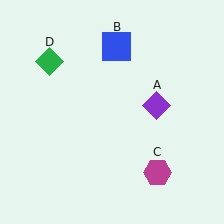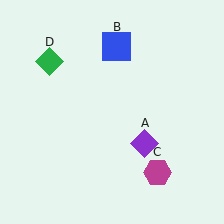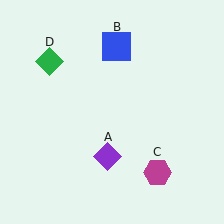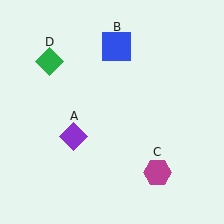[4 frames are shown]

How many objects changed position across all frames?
1 object changed position: purple diamond (object A).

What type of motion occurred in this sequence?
The purple diamond (object A) rotated clockwise around the center of the scene.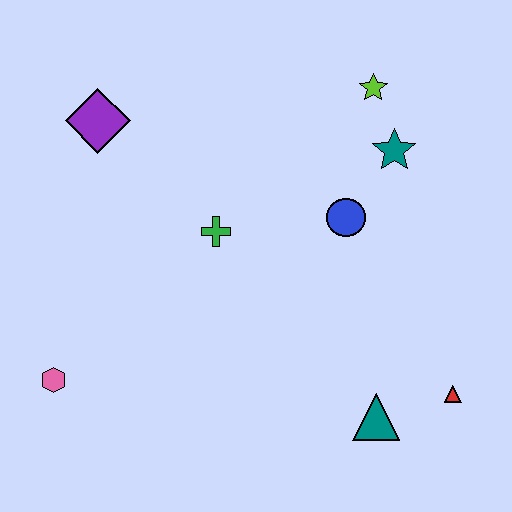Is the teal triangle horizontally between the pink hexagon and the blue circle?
No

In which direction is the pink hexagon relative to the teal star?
The pink hexagon is to the left of the teal star.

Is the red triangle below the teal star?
Yes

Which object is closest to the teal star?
The lime star is closest to the teal star.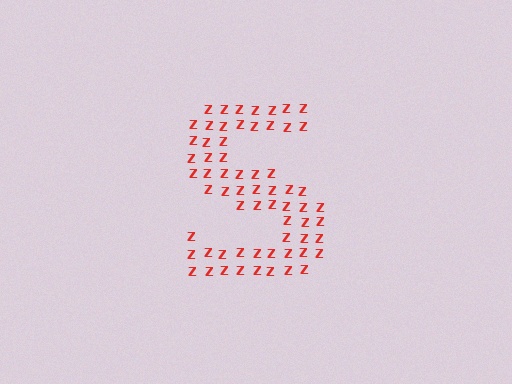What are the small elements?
The small elements are letter Z's.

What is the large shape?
The large shape is the letter S.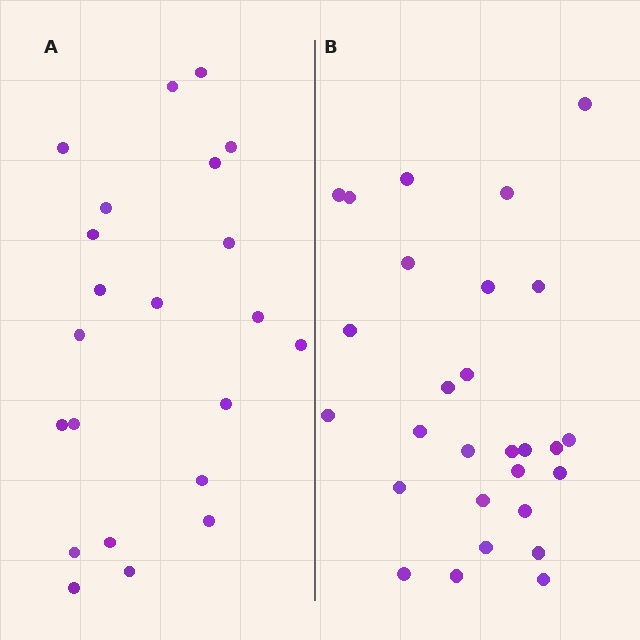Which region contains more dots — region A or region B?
Region B (the right region) has more dots.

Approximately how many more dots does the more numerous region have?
Region B has about 6 more dots than region A.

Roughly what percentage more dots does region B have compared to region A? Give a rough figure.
About 25% more.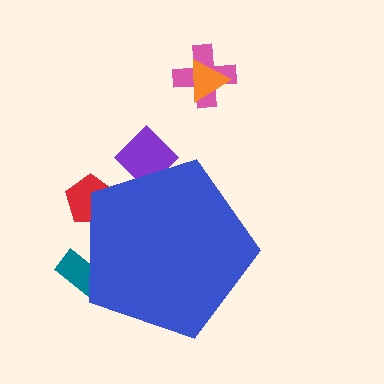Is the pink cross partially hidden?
No, the pink cross is fully visible.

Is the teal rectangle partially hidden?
Yes, the teal rectangle is partially hidden behind the blue pentagon.